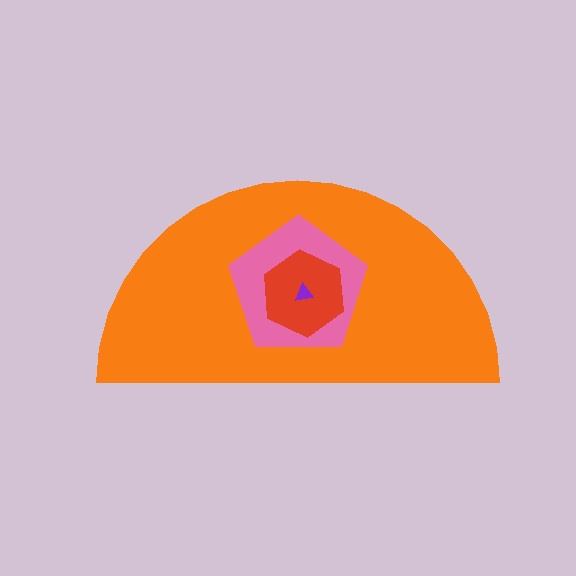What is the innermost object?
The purple triangle.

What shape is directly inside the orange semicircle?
The pink pentagon.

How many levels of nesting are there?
4.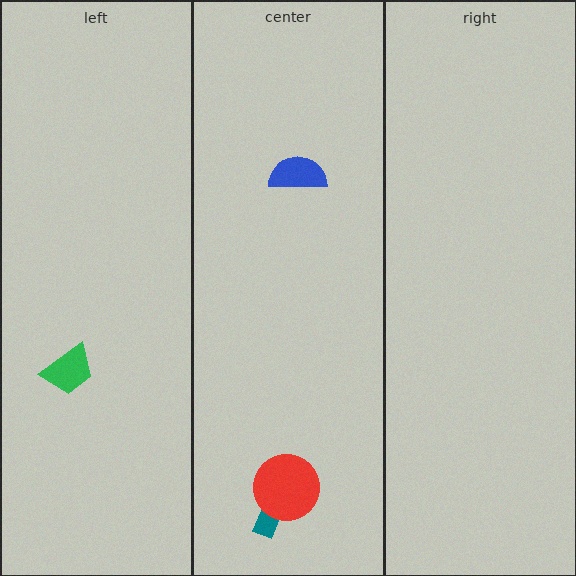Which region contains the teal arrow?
The center region.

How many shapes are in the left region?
1.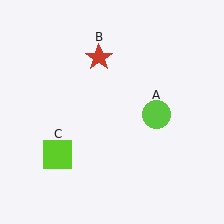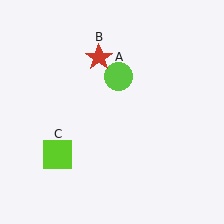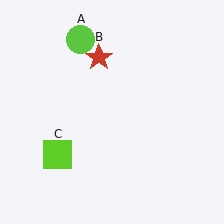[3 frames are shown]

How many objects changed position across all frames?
1 object changed position: lime circle (object A).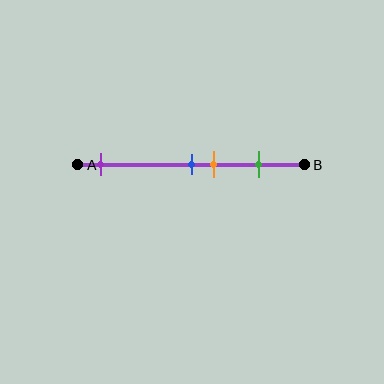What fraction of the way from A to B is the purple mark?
The purple mark is approximately 10% (0.1) of the way from A to B.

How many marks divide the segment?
There are 4 marks dividing the segment.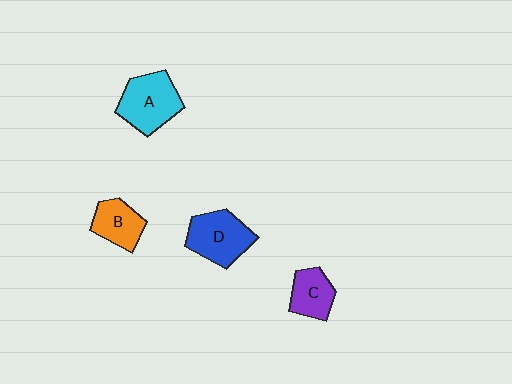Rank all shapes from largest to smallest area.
From largest to smallest: A (cyan), D (blue), B (orange), C (purple).